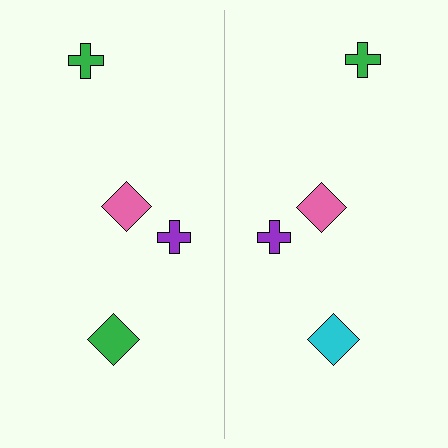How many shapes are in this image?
There are 8 shapes in this image.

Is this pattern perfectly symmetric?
No, the pattern is not perfectly symmetric. The cyan diamond on the right side breaks the symmetry — its mirror counterpart is green.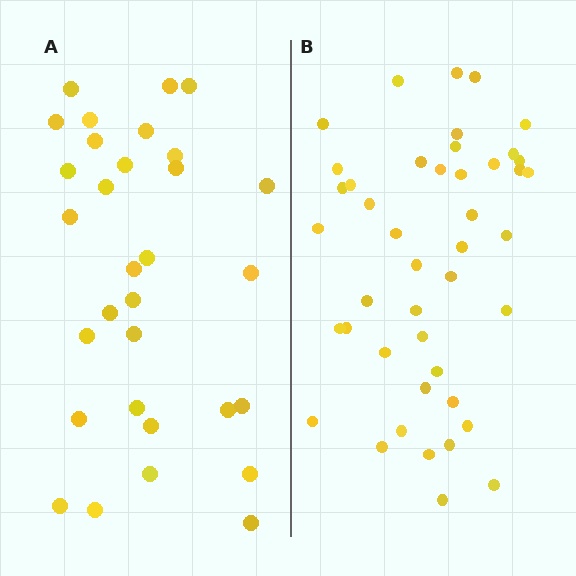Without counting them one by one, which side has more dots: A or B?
Region B (the right region) has more dots.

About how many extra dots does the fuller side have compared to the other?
Region B has approximately 15 more dots than region A.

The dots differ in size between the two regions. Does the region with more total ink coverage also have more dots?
No. Region A has more total ink coverage because its dots are larger, but region B actually contains more individual dots. Total area can be misleading — the number of items is what matters here.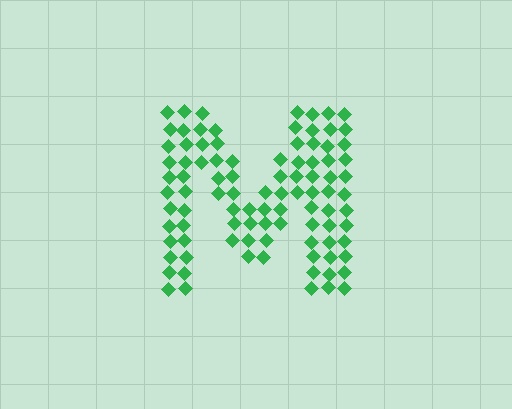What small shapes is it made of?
It is made of small diamonds.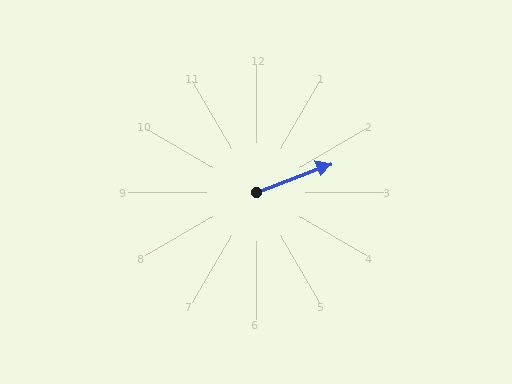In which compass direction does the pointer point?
East.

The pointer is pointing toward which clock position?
Roughly 2 o'clock.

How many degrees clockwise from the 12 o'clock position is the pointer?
Approximately 69 degrees.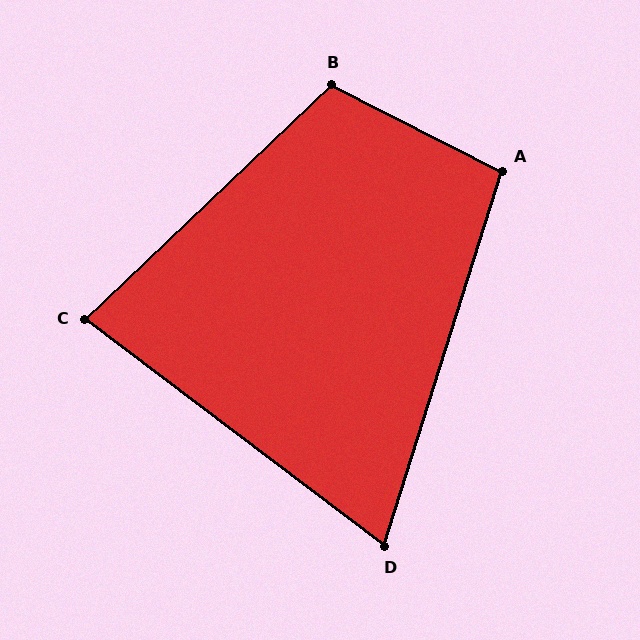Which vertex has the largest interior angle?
B, at approximately 110 degrees.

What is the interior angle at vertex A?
Approximately 99 degrees (obtuse).